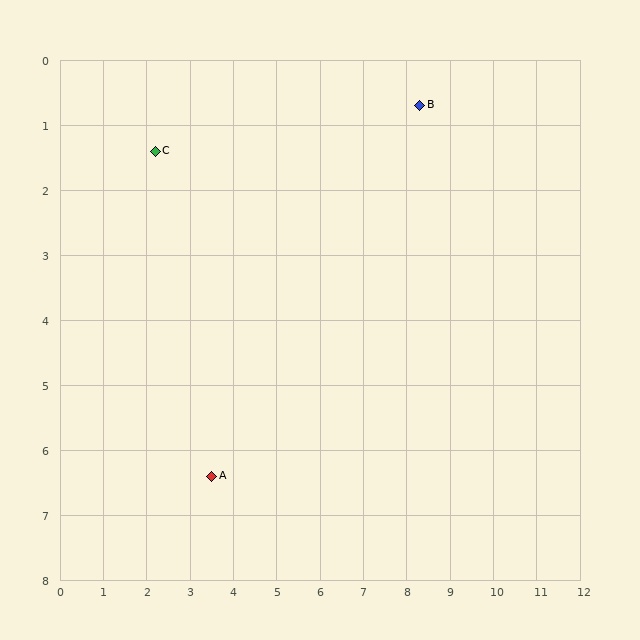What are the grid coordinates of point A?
Point A is at approximately (3.5, 6.4).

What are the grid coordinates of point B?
Point B is at approximately (8.3, 0.7).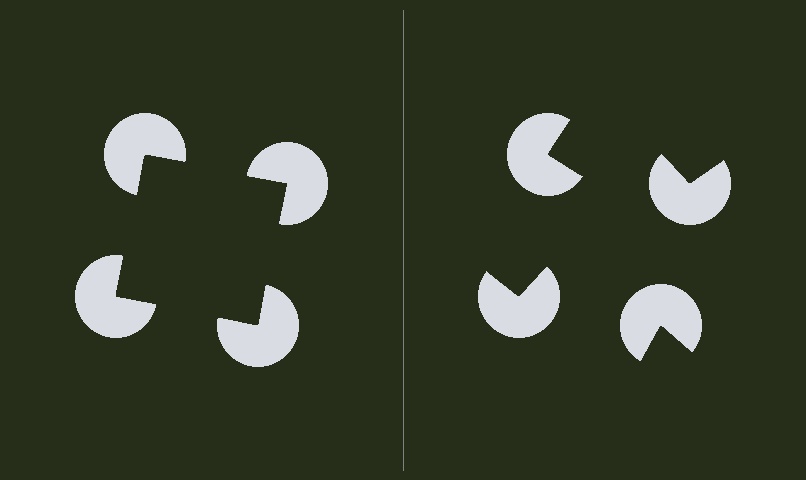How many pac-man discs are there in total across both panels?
8 — 4 on each side.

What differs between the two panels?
The pac-man discs are positioned identically on both sides; only the wedge orientations differ. On the left they align to a square; on the right they are misaligned.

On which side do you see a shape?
An illusory square appears on the left side. On the right side the wedge cuts are rotated, so no coherent shape forms.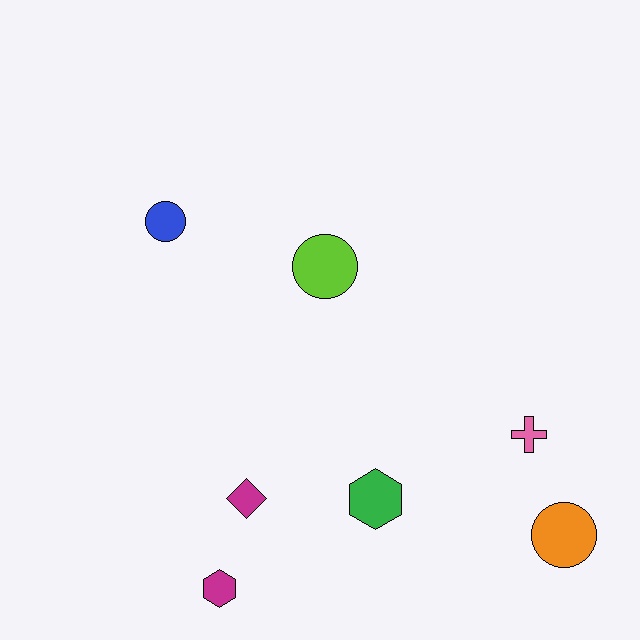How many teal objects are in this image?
There are no teal objects.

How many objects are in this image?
There are 7 objects.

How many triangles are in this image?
There are no triangles.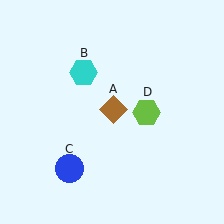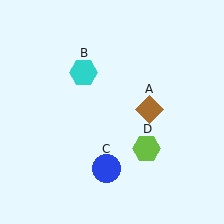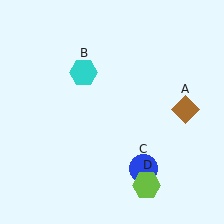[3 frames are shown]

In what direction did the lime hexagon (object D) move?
The lime hexagon (object D) moved down.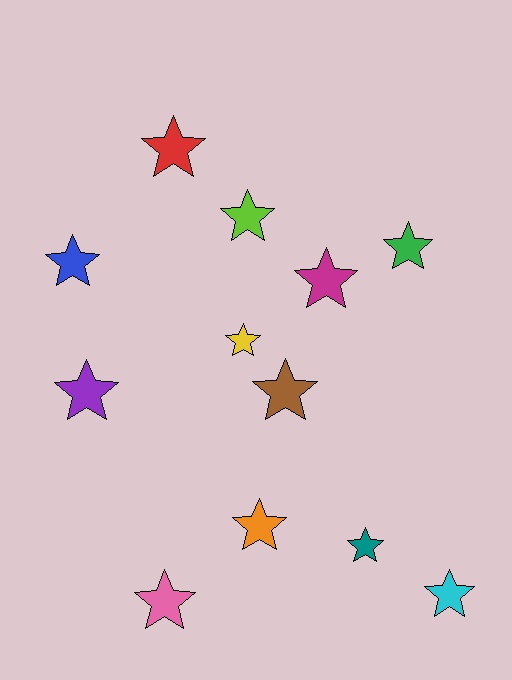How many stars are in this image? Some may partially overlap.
There are 12 stars.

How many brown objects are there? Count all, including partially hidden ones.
There is 1 brown object.